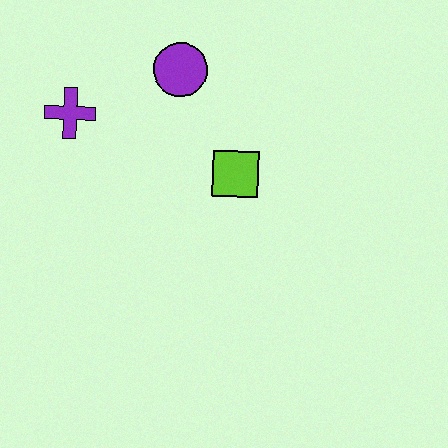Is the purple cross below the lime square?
No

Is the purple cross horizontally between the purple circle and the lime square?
No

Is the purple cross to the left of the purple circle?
Yes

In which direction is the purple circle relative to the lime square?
The purple circle is above the lime square.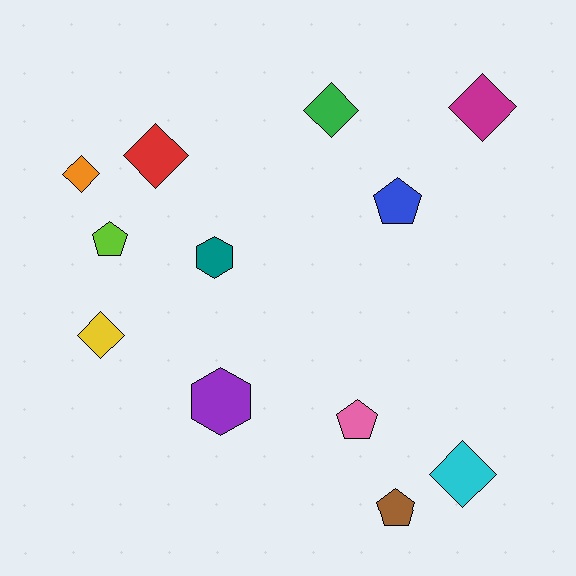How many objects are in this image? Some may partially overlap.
There are 12 objects.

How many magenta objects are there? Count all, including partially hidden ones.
There is 1 magenta object.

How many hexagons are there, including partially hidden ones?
There are 2 hexagons.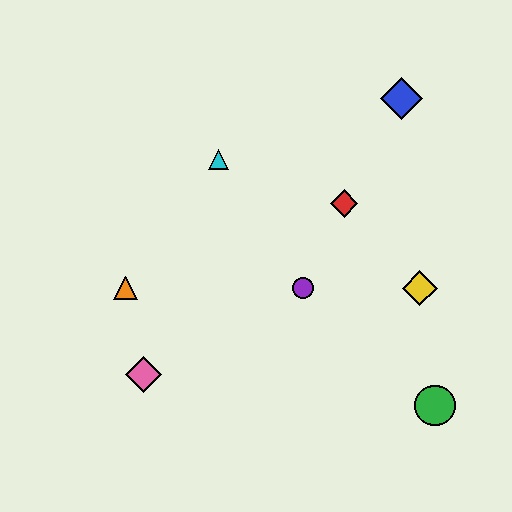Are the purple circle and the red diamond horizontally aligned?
No, the purple circle is at y≈288 and the red diamond is at y≈204.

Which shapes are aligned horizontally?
The yellow diamond, the purple circle, the orange triangle are aligned horizontally.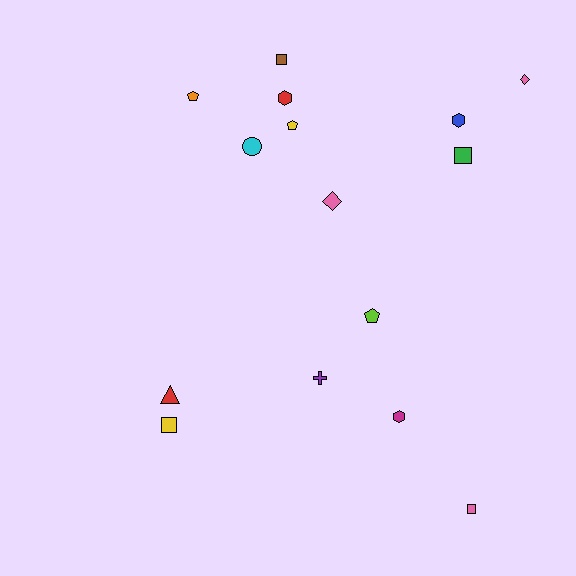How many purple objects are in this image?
There is 1 purple object.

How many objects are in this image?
There are 15 objects.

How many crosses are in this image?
There is 1 cross.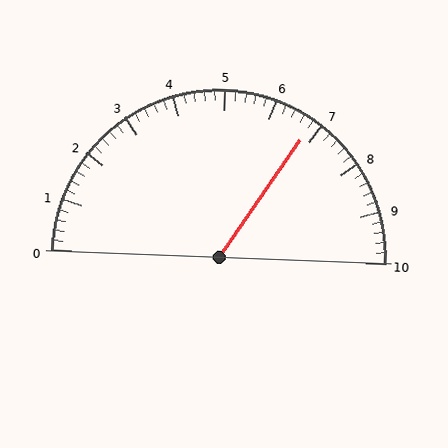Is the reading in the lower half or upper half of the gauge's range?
The reading is in the upper half of the range (0 to 10).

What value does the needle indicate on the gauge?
The needle indicates approximately 6.8.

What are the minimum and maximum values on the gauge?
The gauge ranges from 0 to 10.